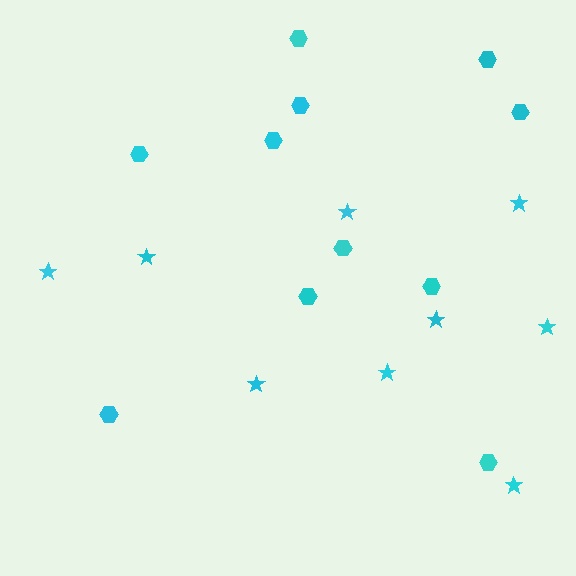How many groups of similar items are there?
There are 2 groups: one group of stars (9) and one group of hexagons (11).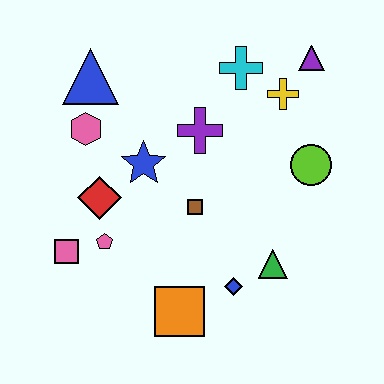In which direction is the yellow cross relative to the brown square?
The yellow cross is above the brown square.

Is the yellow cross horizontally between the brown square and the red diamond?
No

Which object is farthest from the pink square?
The purple triangle is farthest from the pink square.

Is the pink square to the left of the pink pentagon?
Yes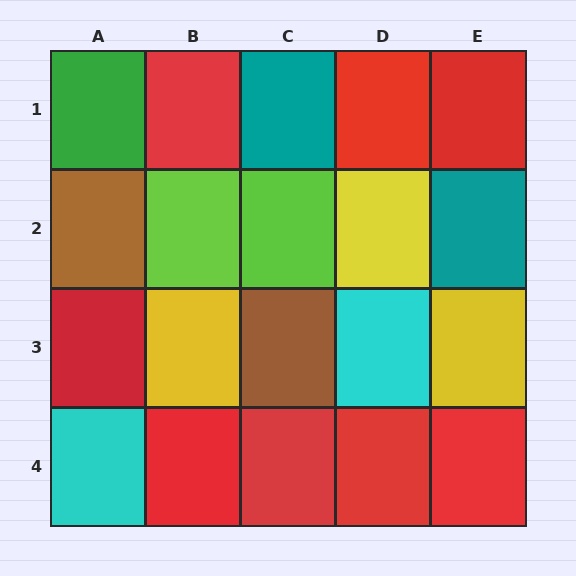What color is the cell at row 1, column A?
Green.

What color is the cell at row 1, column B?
Red.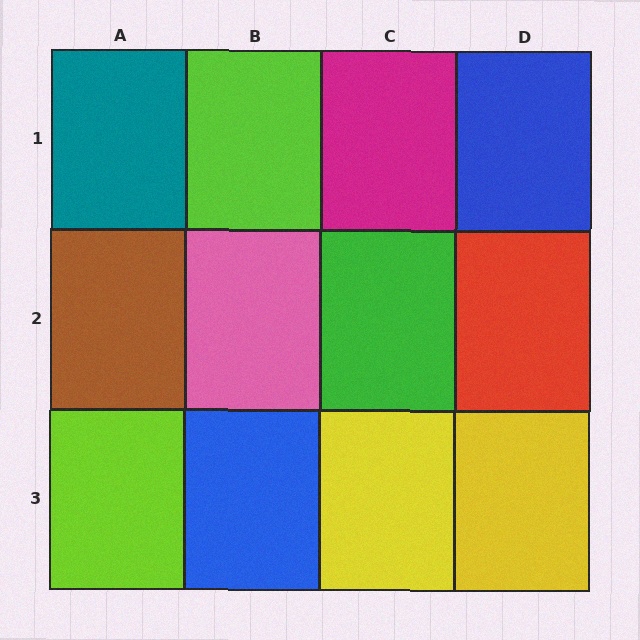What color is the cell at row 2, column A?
Brown.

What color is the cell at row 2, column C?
Green.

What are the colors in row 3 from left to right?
Lime, blue, yellow, yellow.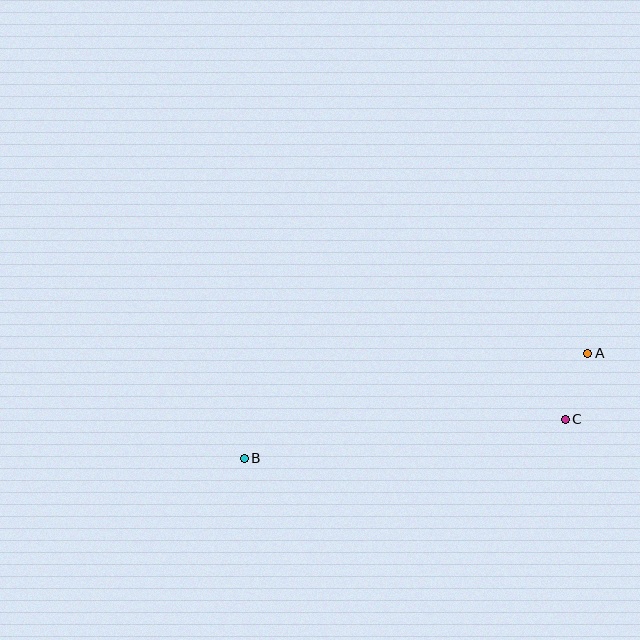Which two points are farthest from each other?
Points A and B are farthest from each other.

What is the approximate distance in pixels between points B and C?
The distance between B and C is approximately 323 pixels.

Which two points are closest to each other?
Points A and C are closest to each other.